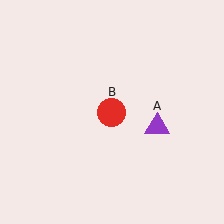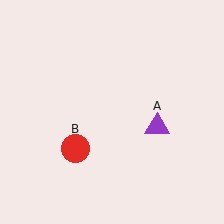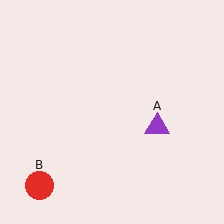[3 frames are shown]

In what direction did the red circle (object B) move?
The red circle (object B) moved down and to the left.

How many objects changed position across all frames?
1 object changed position: red circle (object B).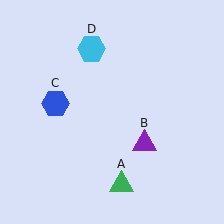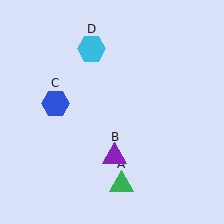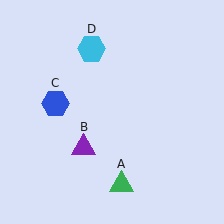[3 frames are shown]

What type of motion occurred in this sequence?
The purple triangle (object B) rotated clockwise around the center of the scene.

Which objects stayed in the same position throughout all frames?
Green triangle (object A) and blue hexagon (object C) and cyan hexagon (object D) remained stationary.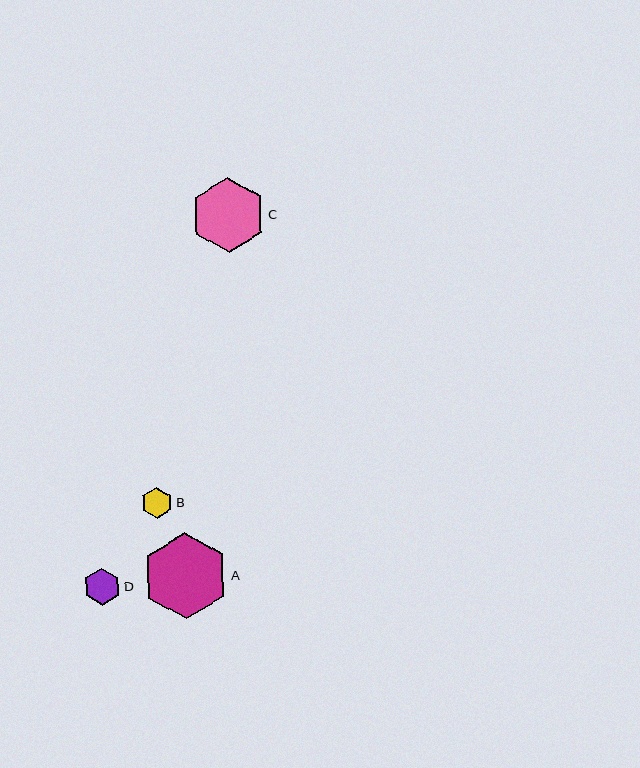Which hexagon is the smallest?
Hexagon B is the smallest with a size of approximately 32 pixels.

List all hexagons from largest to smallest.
From largest to smallest: A, C, D, B.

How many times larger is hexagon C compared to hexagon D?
Hexagon C is approximately 2.1 times the size of hexagon D.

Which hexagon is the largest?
Hexagon A is the largest with a size of approximately 86 pixels.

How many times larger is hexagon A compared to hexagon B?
Hexagon A is approximately 2.7 times the size of hexagon B.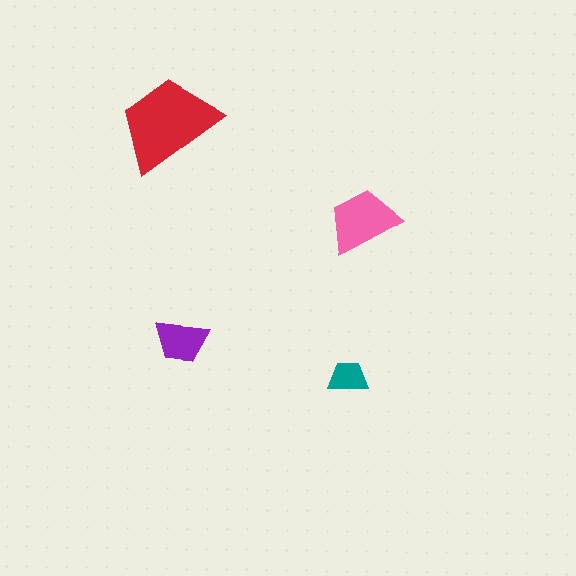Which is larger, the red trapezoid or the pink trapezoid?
The red one.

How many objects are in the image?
There are 4 objects in the image.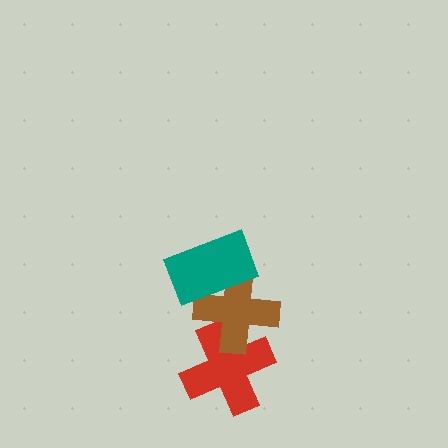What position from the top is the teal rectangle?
The teal rectangle is 1st from the top.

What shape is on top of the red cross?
The brown cross is on top of the red cross.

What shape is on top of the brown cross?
The teal rectangle is on top of the brown cross.